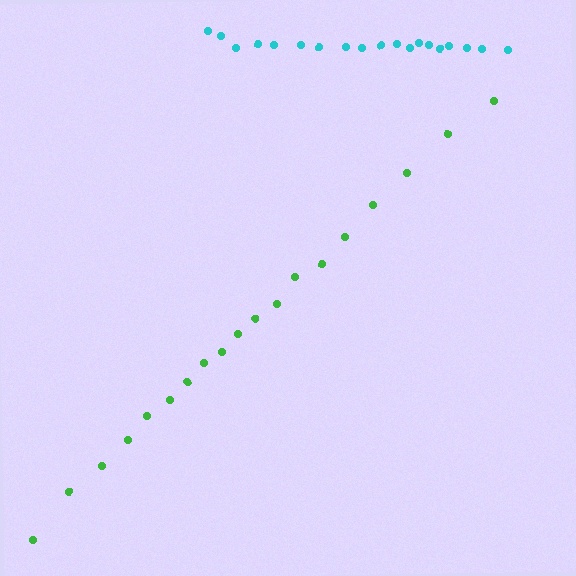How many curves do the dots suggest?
There are 2 distinct paths.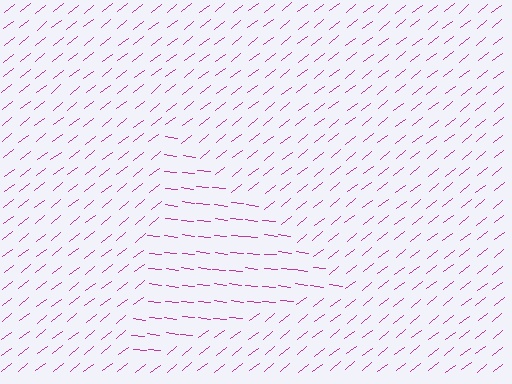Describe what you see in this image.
The image is filled with small magenta line segments. A triangle region in the image has lines oriented differently from the surrounding lines, creating a visible texture boundary.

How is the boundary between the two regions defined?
The boundary is defined purely by a change in line orientation (approximately 45 degrees difference). All lines are the same color and thickness.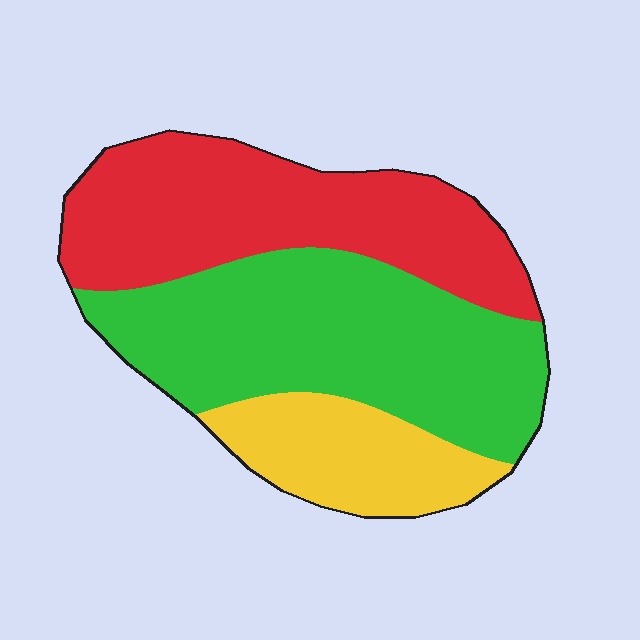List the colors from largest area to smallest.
From largest to smallest: green, red, yellow.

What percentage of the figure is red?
Red covers 38% of the figure.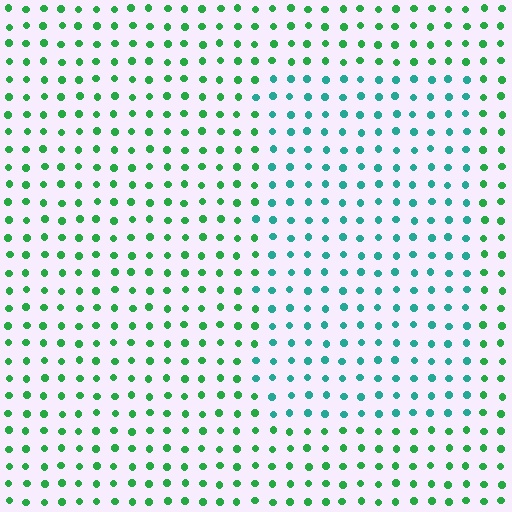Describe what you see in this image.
The image is filled with small green elements in a uniform arrangement. A rectangle-shaped region is visible where the elements are tinted to a slightly different hue, forming a subtle color boundary.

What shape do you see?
I see a rectangle.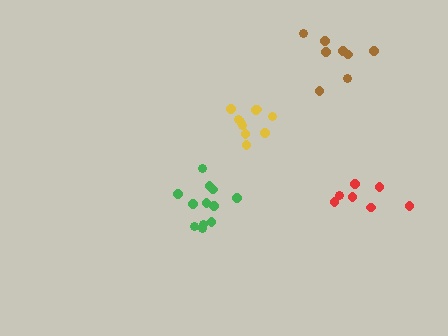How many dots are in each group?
Group 1: 7 dots, Group 2: 8 dots, Group 3: 12 dots, Group 4: 10 dots (37 total).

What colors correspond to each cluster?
The clusters are colored: red, brown, green, yellow.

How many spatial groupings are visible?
There are 4 spatial groupings.